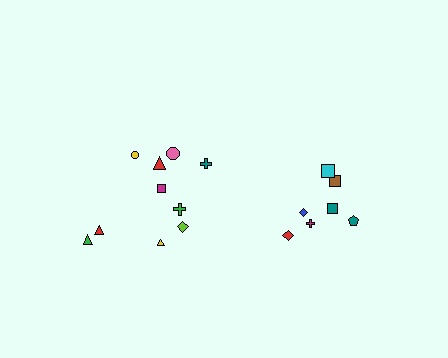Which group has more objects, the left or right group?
The left group.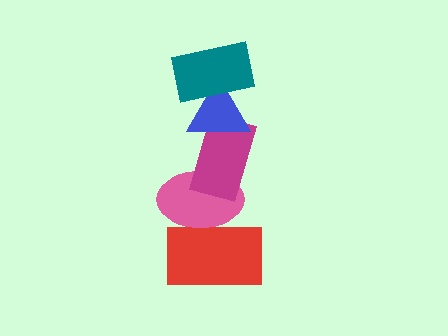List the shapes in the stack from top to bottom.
From top to bottom: the teal rectangle, the blue triangle, the magenta rectangle, the pink ellipse, the red rectangle.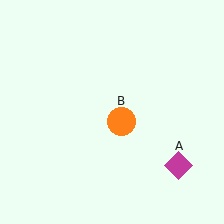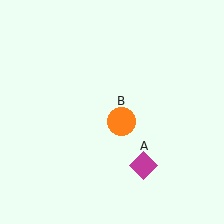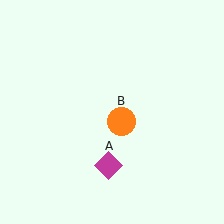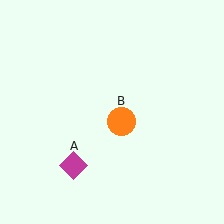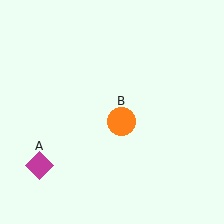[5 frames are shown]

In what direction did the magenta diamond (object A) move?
The magenta diamond (object A) moved left.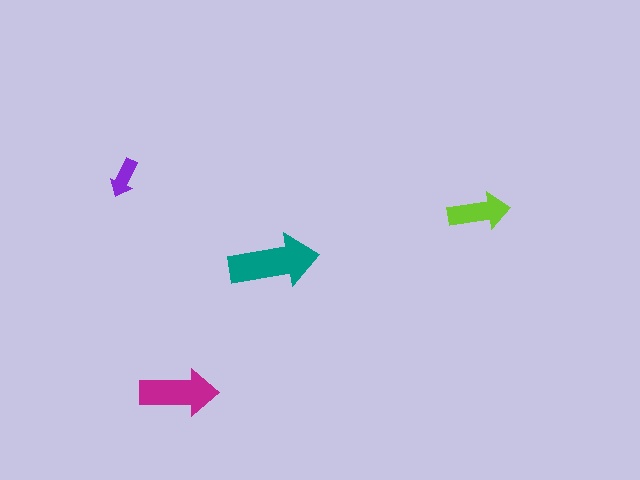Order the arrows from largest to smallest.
the teal one, the magenta one, the lime one, the purple one.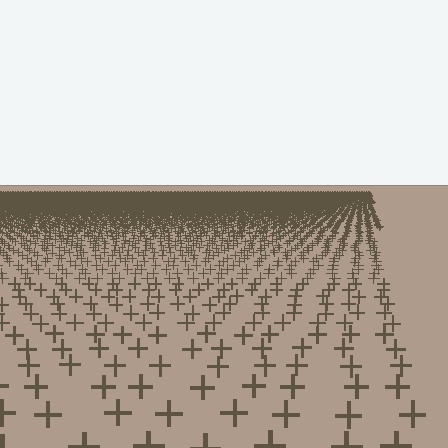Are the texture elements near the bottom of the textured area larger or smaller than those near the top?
Larger. Near the bottom, elements are closer to the viewer and appear at a bigger on-screen size.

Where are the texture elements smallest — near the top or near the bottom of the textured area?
Near the top.